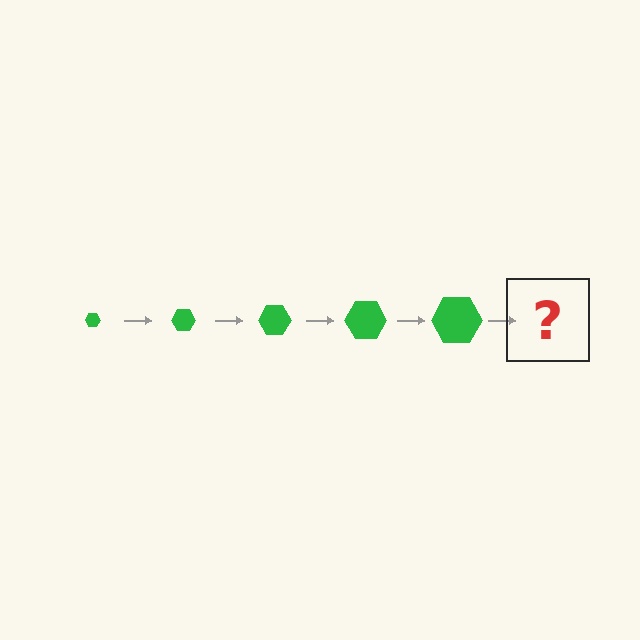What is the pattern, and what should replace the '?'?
The pattern is that the hexagon gets progressively larger each step. The '?' should be a green hexagon, larger than the previous one.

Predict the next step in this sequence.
The next step is a green hexagon, larger than the previous one.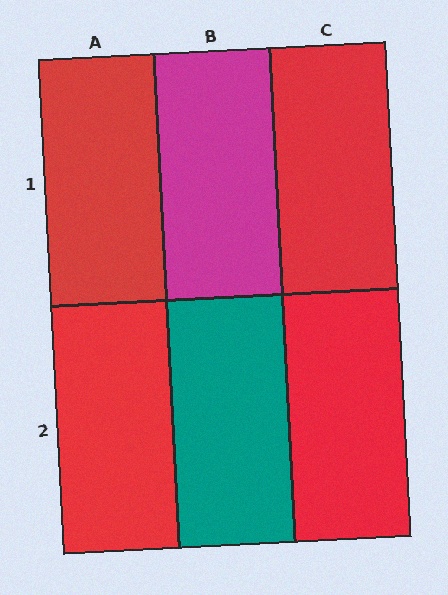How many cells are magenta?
1 cell is magenta.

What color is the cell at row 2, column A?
Red.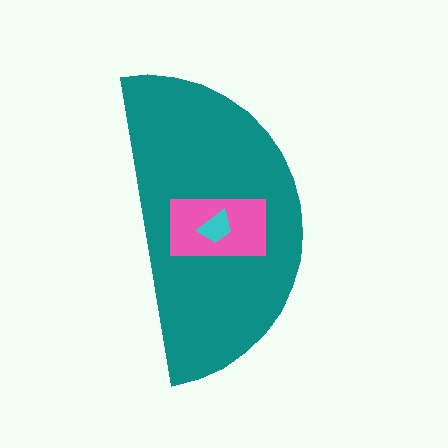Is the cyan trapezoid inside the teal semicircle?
Yes.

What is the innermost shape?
The cyan trapezoid.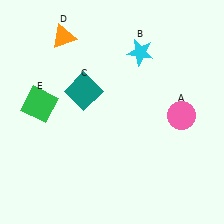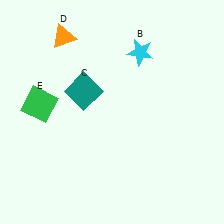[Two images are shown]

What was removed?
The pink circle (A) was removed in Image 2.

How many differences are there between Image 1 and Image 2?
There is 1 difference between the two images.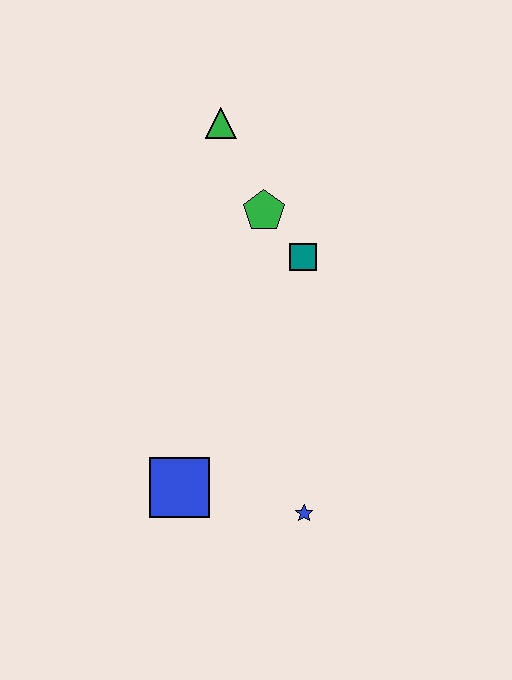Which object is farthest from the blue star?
The green triangle is farthest from the blue star.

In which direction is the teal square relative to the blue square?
The teal square is above the blue square.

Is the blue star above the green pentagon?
No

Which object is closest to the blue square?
The blue star is closest to the blue square.